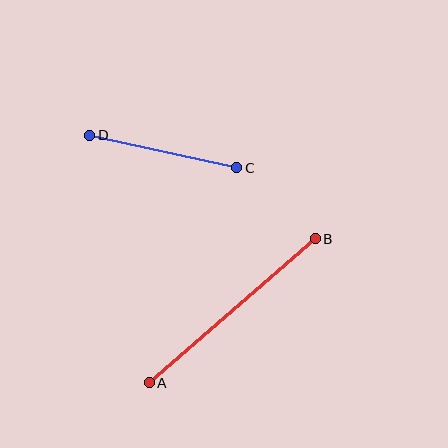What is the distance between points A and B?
The distance is approximately 220 pixels.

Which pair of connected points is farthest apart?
Points A and B are farthest apart.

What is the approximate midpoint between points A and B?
The midpoint is at approximately (232, 311) pixels.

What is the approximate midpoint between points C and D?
The midpoint is at approximately (163, 152) pixels.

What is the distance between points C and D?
The distance is approximately 151 pixels.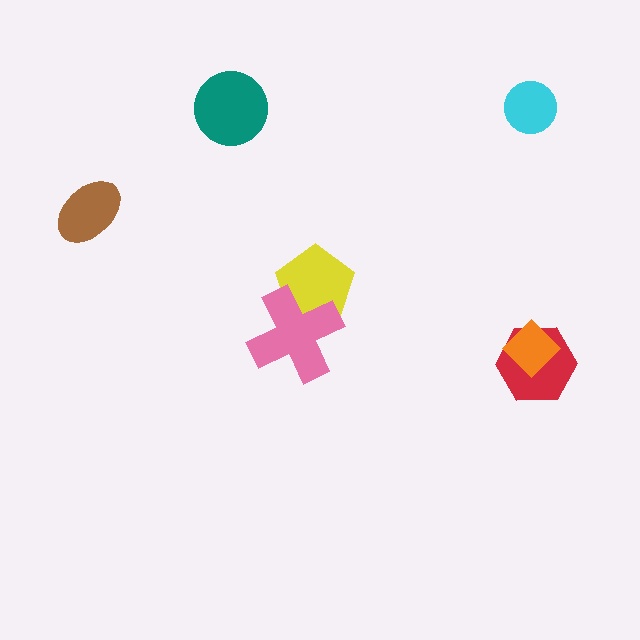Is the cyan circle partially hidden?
No, no other shape covers it.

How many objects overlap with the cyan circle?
0 objects overlap with the cyan circle.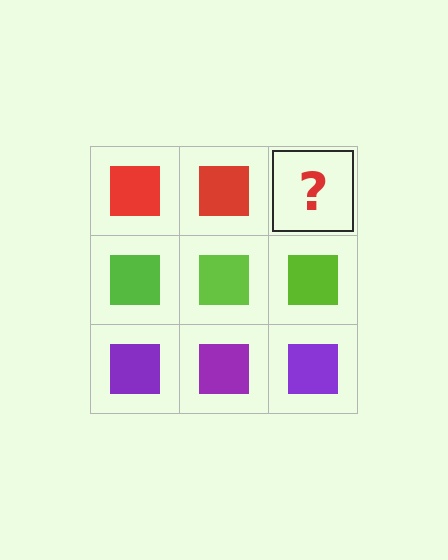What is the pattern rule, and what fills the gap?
The rule is that each row has a consistent color. The gap should be filled with a red square.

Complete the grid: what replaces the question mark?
The question mark should be replaced with a red square.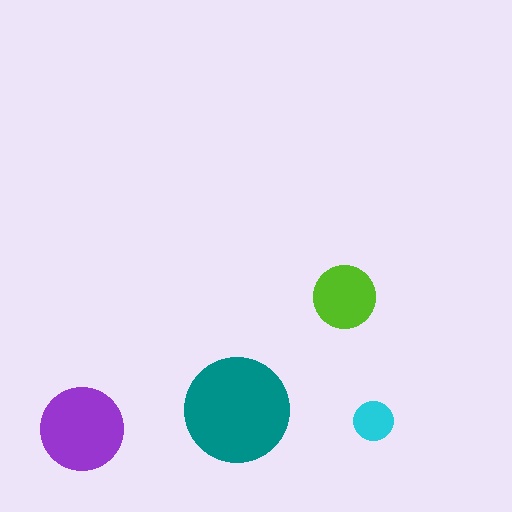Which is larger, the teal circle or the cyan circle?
The teal one.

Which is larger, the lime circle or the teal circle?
The teal one.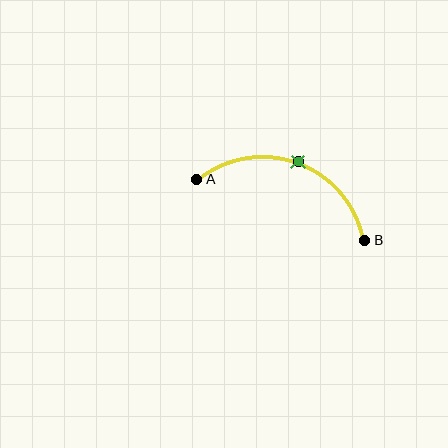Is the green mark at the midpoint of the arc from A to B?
Yes. The green mark lies on the arc at equal arc-length from both A and B — it is the arc midpoint.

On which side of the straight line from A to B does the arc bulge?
The arc bulges above the straight line connecting A and B.